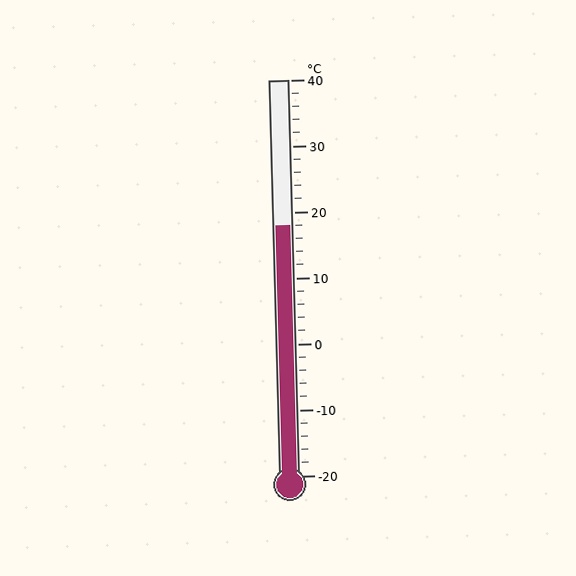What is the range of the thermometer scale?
The thermometer scale ranges from -20°C to 40°C.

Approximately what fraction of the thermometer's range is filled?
The thermometer is filled to approximately 65% of its range.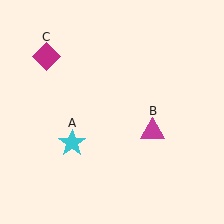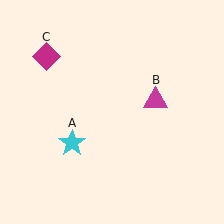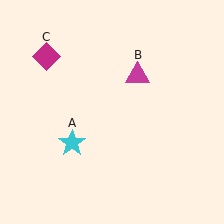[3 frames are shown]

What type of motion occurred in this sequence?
The magenta triangle (object B) rotated counterclockwise around the center of the scene.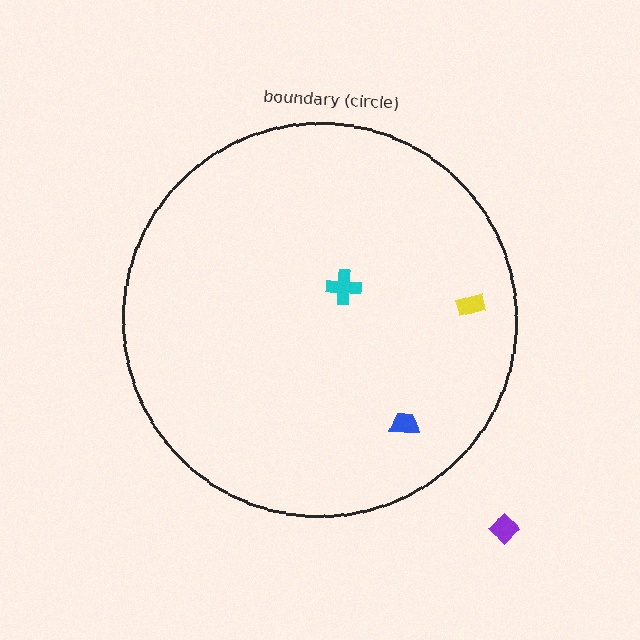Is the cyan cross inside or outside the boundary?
Inside.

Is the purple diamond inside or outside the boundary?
Outside.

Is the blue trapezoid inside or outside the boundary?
Inside.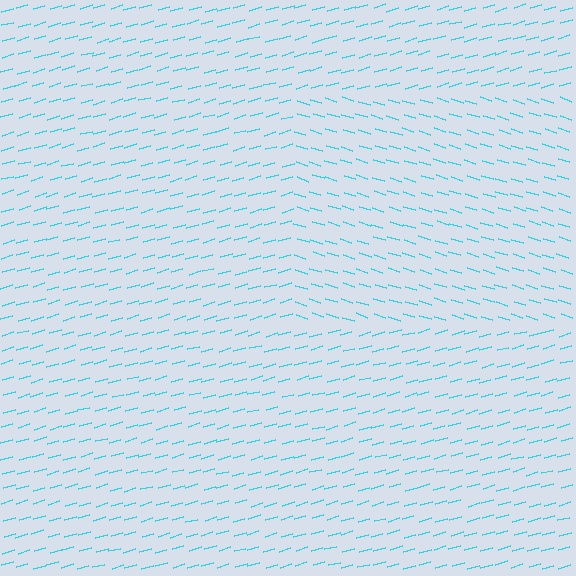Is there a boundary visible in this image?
Yes, there is a texture boundary formed by a change in line orientation.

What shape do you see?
I see a rectangle.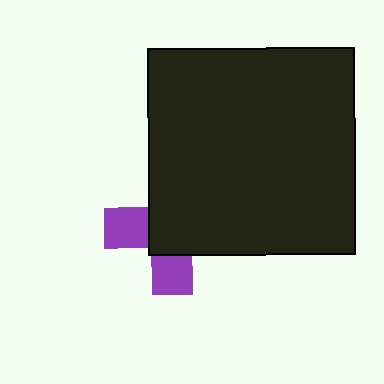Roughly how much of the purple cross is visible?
A small part of it is visible (roughly 36%).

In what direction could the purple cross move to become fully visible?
The purple cross could move toward the lower-left. That would shift it out from behind the black square entirely.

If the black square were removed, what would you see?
You would see the complete purple cross.